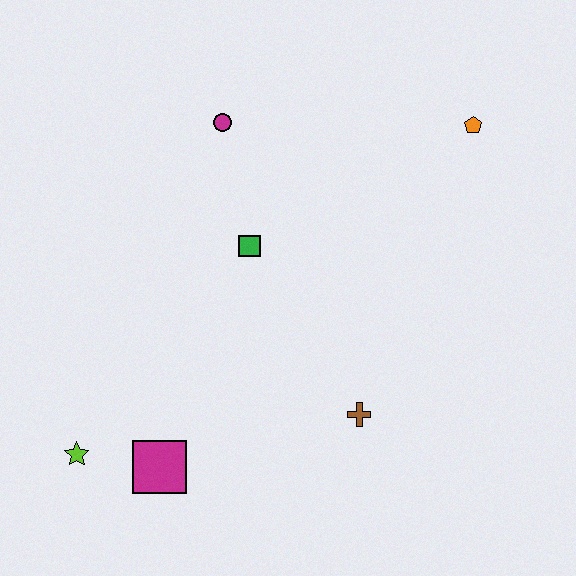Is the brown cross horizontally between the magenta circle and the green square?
No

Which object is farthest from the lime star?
The orange pentagon is farthest from the lime star.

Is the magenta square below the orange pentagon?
Yes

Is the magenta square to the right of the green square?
No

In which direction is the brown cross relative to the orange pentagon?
The brown cross is below the orange pentagon.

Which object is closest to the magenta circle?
The green square is closest to the magenta circle.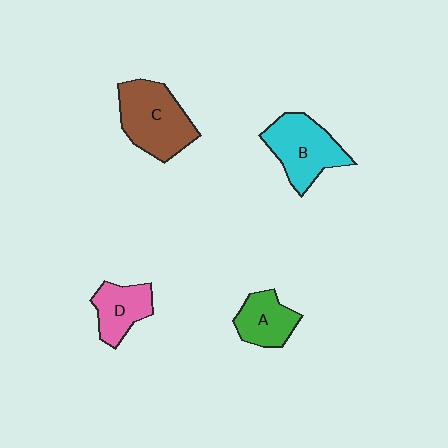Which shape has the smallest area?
Shape A (green).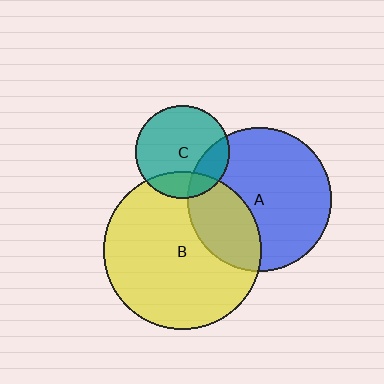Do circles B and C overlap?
Yes.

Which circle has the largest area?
Circle B (yellow).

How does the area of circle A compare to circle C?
Approximately 2.4 times.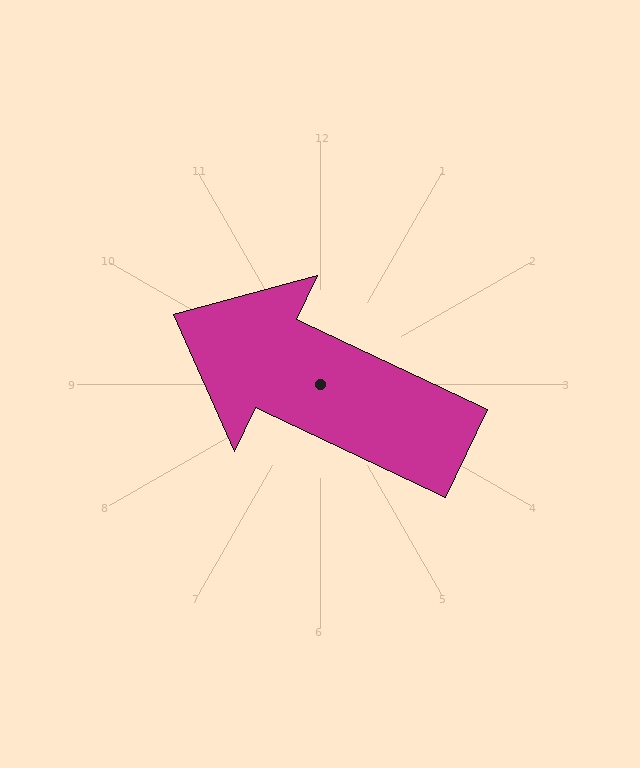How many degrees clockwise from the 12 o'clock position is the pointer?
Approximately 295 degrees.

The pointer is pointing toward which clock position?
Roughly 10 o'clock.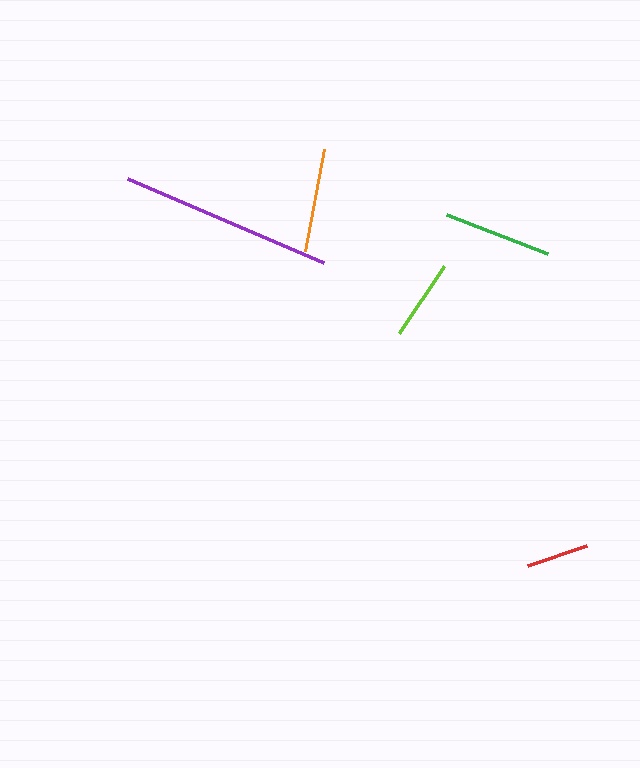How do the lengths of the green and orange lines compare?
The green and orange lines are approximately the same length.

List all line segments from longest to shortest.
From longest to shortest: purple, green, orange, lime, red.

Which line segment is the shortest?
The red line is the shortest at approximately 62 pixels.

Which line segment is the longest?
The purple line is the longest at approximately 214 pixels.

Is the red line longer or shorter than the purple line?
The purple line is longer than the red line.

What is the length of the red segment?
The red segment is approximately 62 pixels long.